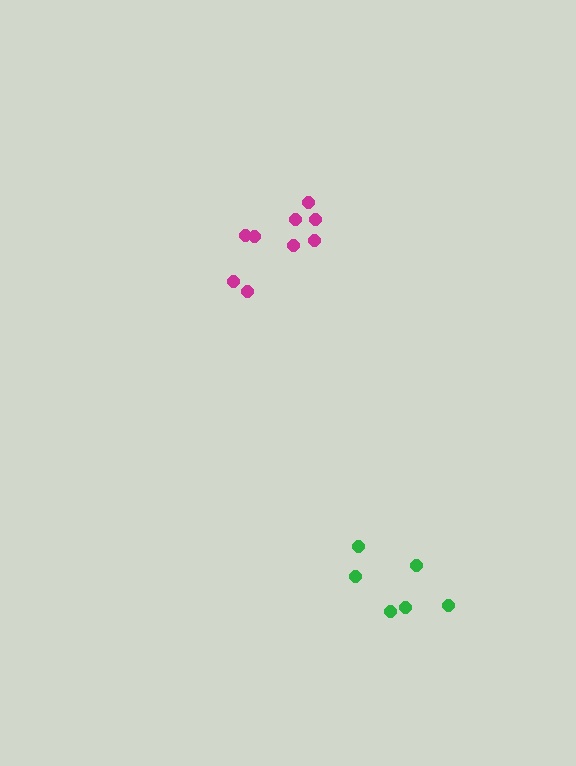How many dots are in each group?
Group 1: 9 dots, Group 2: 6 dots (15 total).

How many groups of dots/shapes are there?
There are 2 groups.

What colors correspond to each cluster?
The clusters are colored: magenta, green.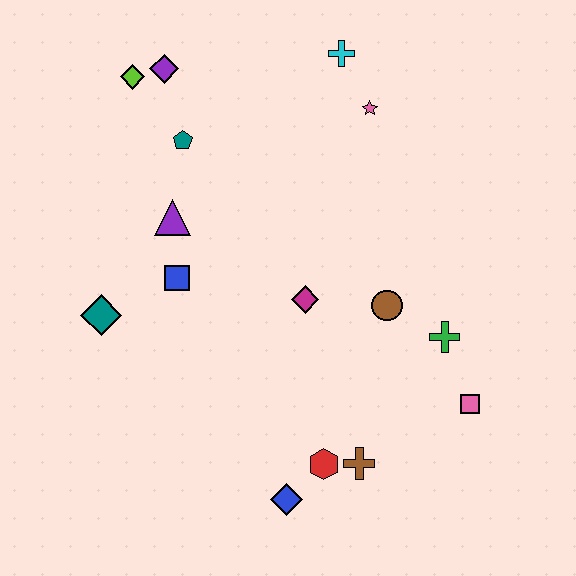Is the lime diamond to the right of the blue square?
No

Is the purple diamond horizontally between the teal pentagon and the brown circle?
No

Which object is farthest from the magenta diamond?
The lime diamond is farthest from the magenta diamond.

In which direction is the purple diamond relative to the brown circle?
The purple diamond is above the brown circle.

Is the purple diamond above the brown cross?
Yes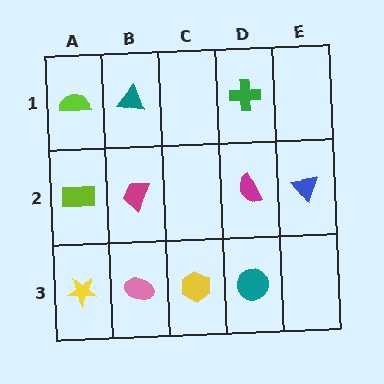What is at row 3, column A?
A yellow star.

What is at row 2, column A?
A lime rectangle.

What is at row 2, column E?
A blue triangle.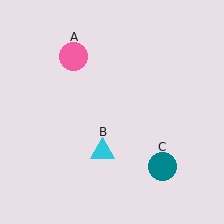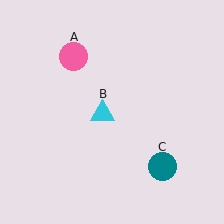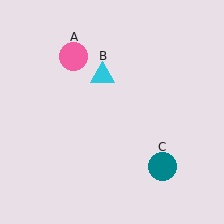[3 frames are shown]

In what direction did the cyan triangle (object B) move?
The cyan triangle (object B) moved up.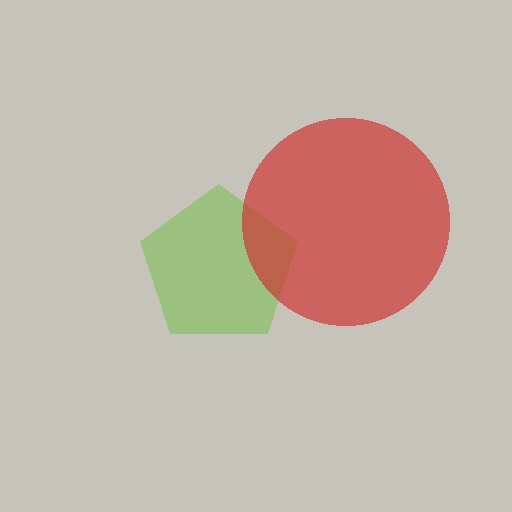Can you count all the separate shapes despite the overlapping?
Yes, there are 2 separate shapes.